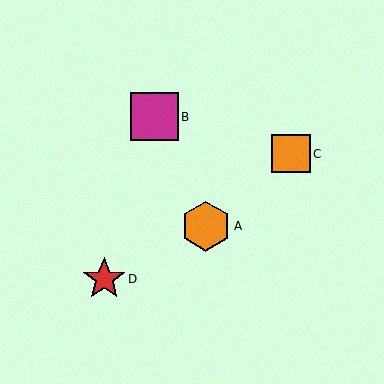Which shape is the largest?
The orange hexagon (labeled A) is the largest.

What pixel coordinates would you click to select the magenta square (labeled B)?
Click at (154, 117) to select the magenta square B.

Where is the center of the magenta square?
The center of the magenta square is at (154, 117).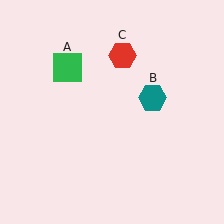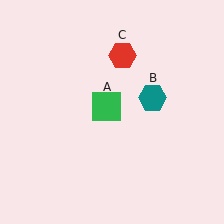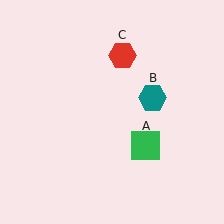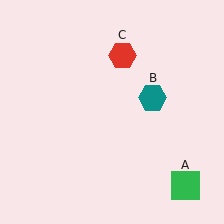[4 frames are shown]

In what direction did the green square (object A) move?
The green square (object A) moved down and to the right.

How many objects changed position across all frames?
1 object changed position: green square (object A).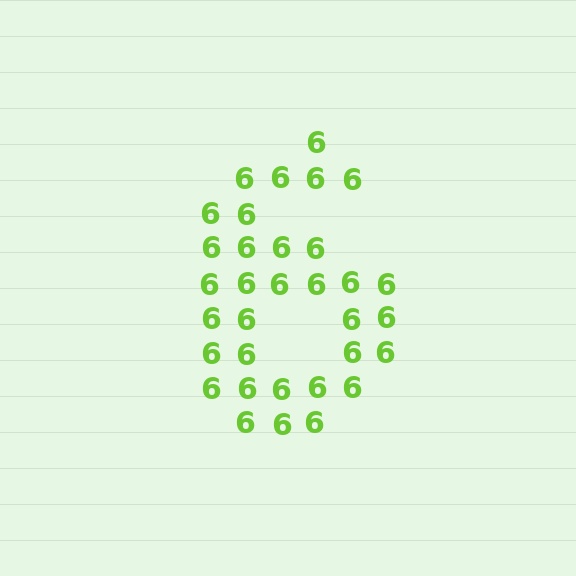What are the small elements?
The small elements are digit 6's.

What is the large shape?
The large shape is the digit 6.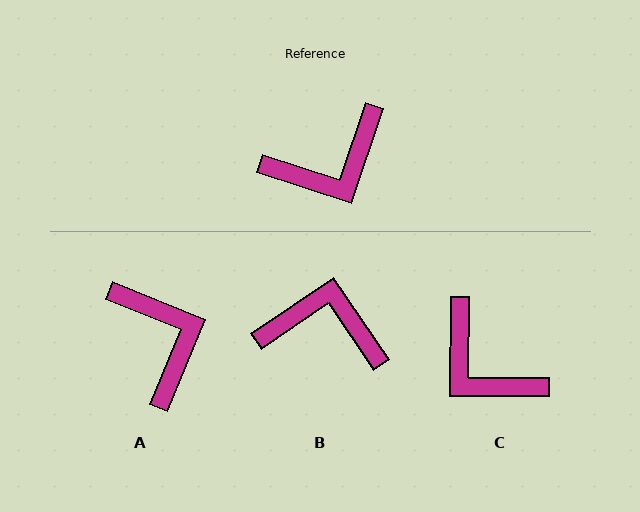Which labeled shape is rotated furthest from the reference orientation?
B, about 143 degrees away.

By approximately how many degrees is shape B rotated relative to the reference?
Approximately 143 degrees counter-clockwise.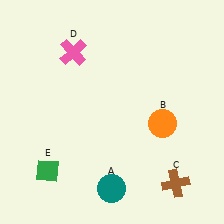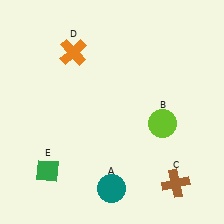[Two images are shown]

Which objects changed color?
B changed from orange to lime. D changed from pink to orange.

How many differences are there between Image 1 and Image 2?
There are 2 differences between the two images.